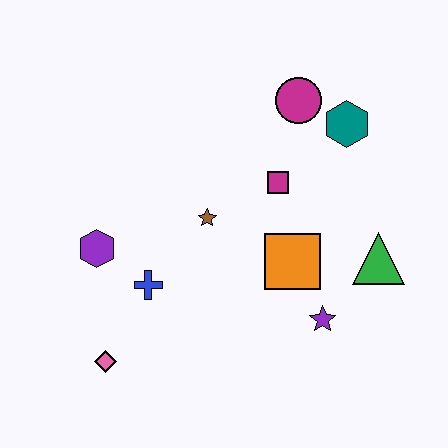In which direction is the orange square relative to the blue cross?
The orange square is to the right of the blue cross.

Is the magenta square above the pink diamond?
Yes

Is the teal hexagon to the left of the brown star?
No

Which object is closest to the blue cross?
The purple hexagon is closest to the blue cross.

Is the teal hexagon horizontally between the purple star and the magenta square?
No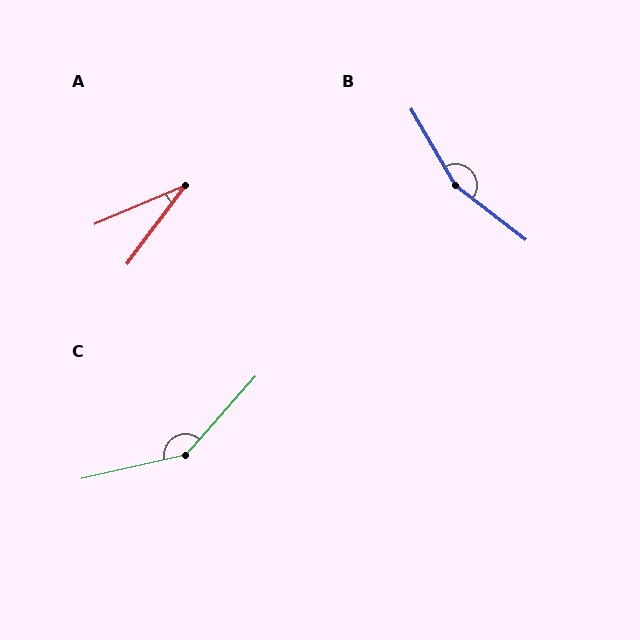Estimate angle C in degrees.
Approximately 144 degrees.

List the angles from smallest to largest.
A (30°), C (144°), B (158°).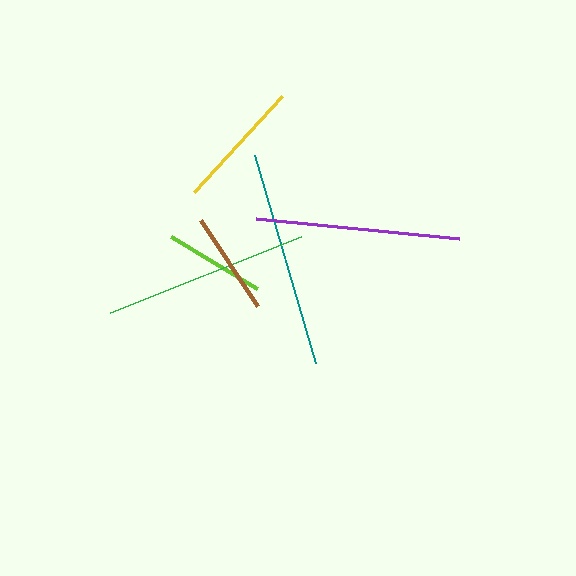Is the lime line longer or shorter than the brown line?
The brown line is longer than the lime line.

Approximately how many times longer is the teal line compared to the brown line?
The teal line is approximately 2.1 times the length of the brown line.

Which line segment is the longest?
The teal line is the longest at approximately 216 pixels.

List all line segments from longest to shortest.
From longest to shortest: teal, green, purple, yellow, brown, lime.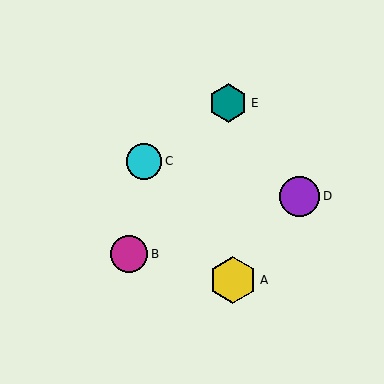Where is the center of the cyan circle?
The center of the cyan circle is at (144, 161).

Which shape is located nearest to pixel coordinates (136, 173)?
The cyan circle (labeled C) at (144, 161) is nearest to that location.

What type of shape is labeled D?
Shape D is a purple circle.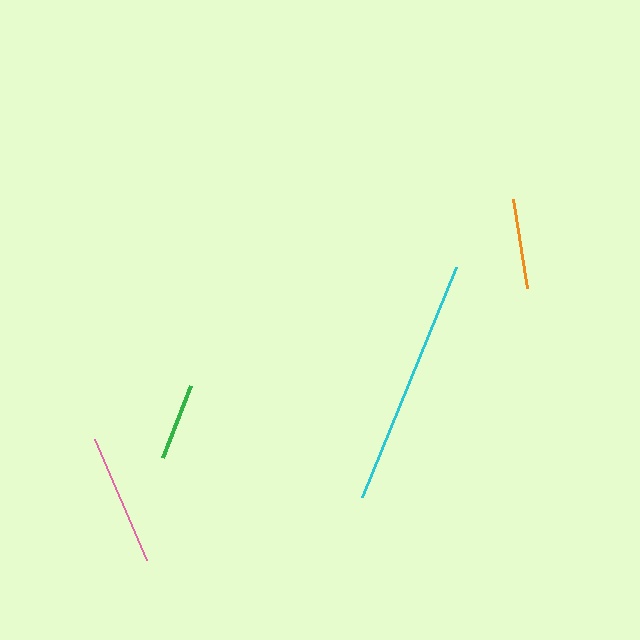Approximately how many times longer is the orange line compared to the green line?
The orange line is approximately 1.2 times the length of the green line.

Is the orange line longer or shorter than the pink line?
The pink line is longer than the orange line.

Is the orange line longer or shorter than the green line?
The orange line is longer than the green line.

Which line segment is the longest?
The cyan line is the longest at approximately 248 pixels.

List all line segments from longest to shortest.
From longest to shortest: cyan, pink, orange, green.